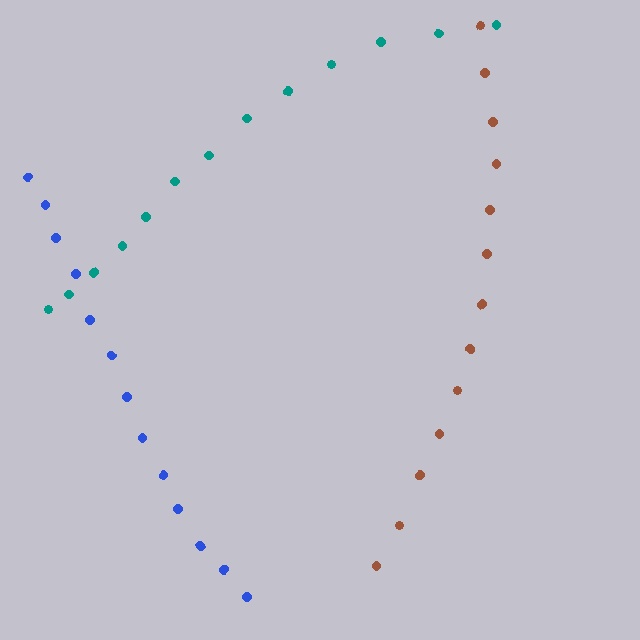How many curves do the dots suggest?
There are 3 distinct paths.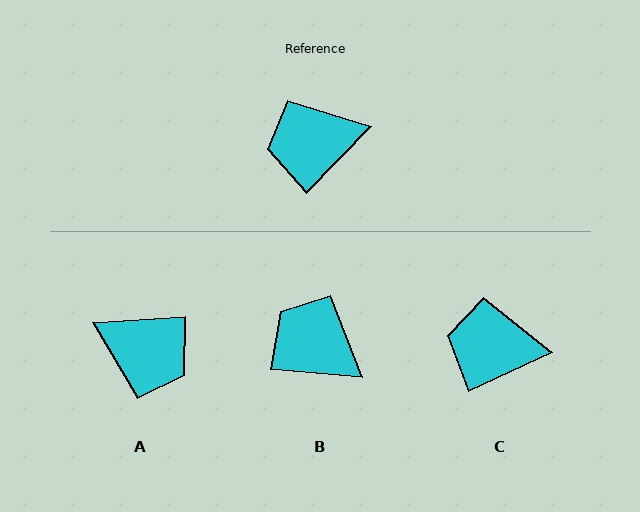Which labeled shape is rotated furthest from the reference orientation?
A, about 138 degrees away.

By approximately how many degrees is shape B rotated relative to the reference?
Approximately 51 degrees clockwise.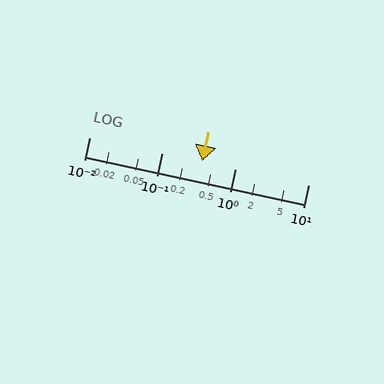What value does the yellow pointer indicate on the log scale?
The pointer indicates approximately 0.35.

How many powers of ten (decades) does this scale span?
The scale spans 3 decades, from 0.01 to 10.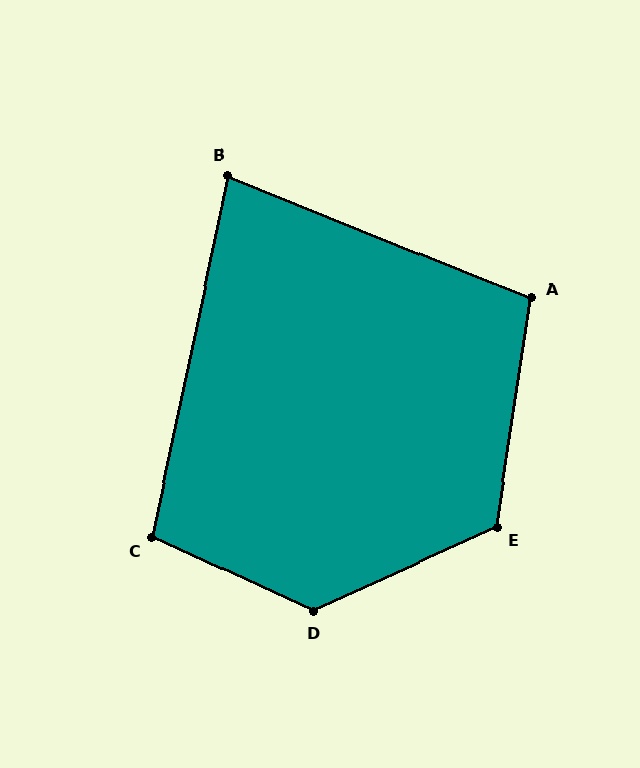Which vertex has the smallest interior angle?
B, at approximately 80 degrees.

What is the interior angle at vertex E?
Approximately 123 degrees (obtuse).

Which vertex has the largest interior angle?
D, at approximately 131 degrees.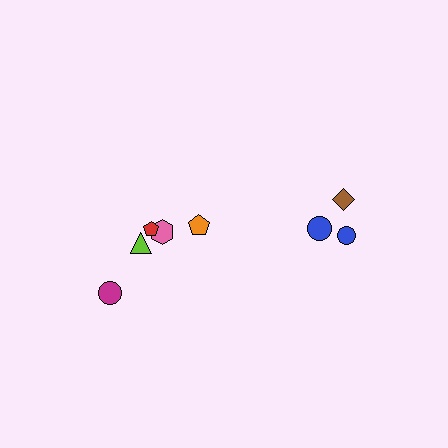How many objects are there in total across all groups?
There are 8 objects.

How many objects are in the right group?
There are 3 objects.